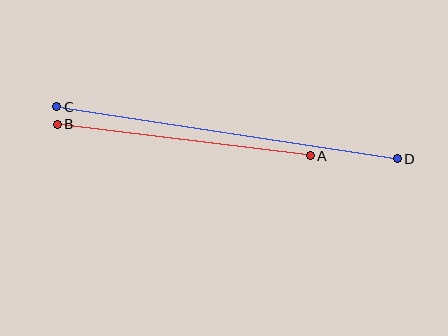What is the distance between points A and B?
The distance is approximately 255 pixels.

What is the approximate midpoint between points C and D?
The midpoint is at approximately (227, 133) pixels.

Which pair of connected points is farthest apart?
Points C and D are farthest apart.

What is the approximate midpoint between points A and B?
The midpoint is at approximately (184, 140) pixels.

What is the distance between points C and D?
The distance is approximately 345 pixels.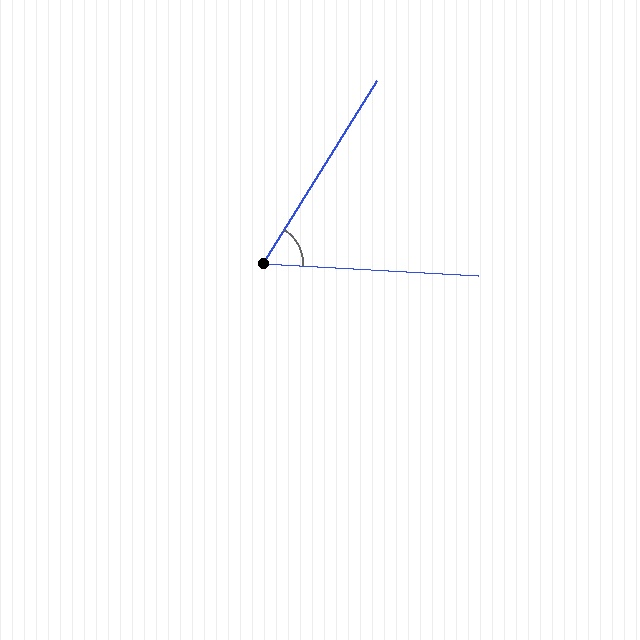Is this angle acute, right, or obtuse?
It is acute.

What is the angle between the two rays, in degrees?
Approximately 61 degrees.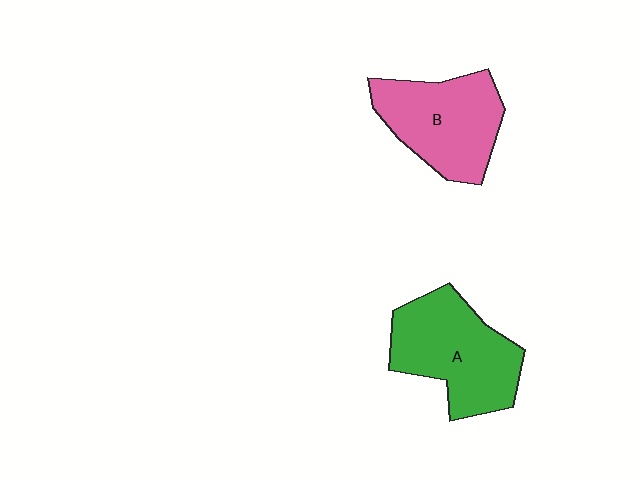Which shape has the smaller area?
Shape B (pink).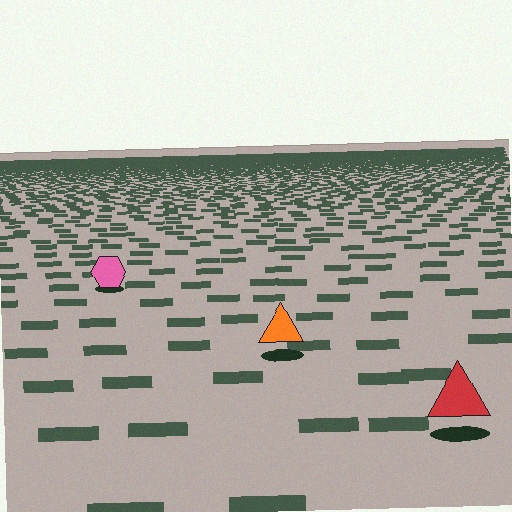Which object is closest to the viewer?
The red triangle is closest. The texture marks near it are larger and more spread out.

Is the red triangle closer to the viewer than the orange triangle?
Yes. The red triangle is closer — you can tell from the texture gradient: the ground texture is coarser near it.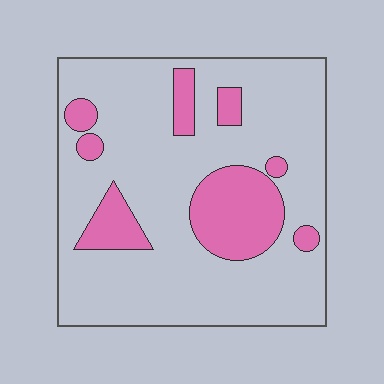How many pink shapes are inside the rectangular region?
8.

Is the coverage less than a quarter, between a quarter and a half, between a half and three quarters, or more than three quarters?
Less than a quarter.